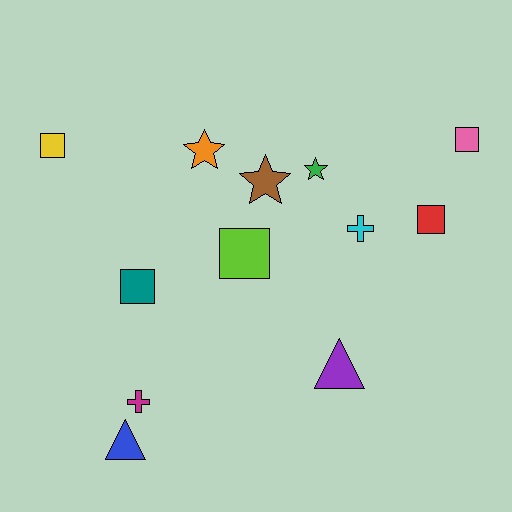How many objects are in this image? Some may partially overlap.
There are 12 objects.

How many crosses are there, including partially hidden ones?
There are 2 crosses.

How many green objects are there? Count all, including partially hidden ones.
There is 1 green object.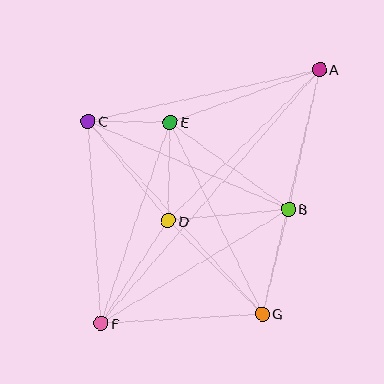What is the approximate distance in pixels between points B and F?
The distance between B and F is approximately 220 pixels.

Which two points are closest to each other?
Points C and E are closest to each other.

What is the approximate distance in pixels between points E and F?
The distance between E and F is approximately 213 pixels.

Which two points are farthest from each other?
Points A and F are farthest from each other.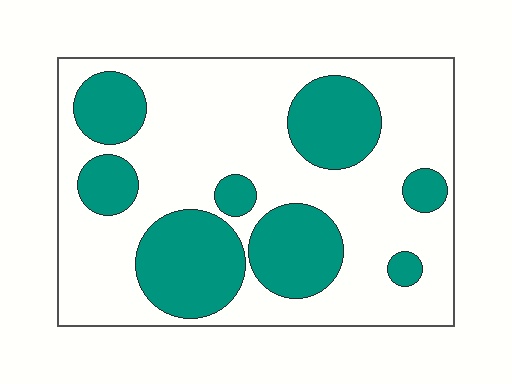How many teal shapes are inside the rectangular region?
8.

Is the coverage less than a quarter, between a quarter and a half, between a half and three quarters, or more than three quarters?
Between a quarter and a half.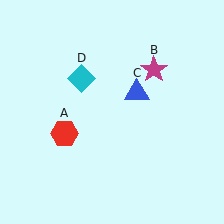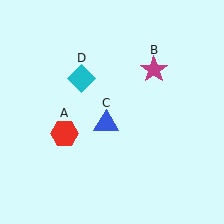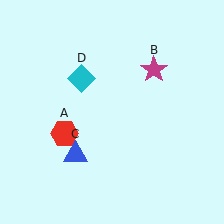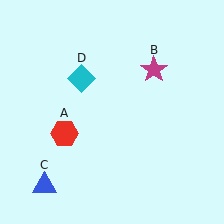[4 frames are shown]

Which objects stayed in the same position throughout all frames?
Red hexagon (object A) and magenta star (object B) and cyan diamond (object D) remained stationary.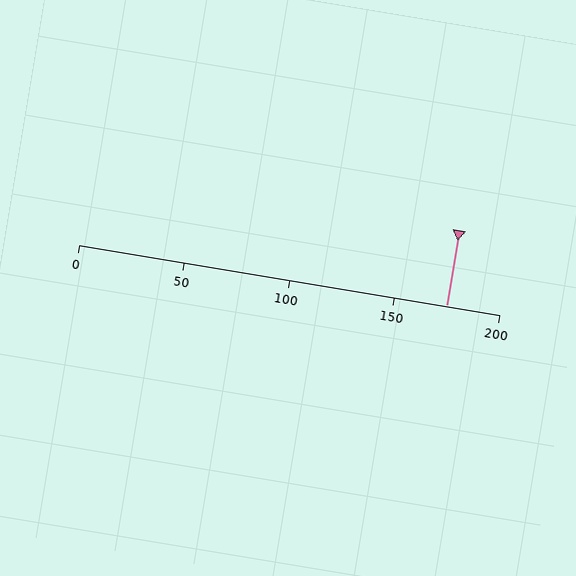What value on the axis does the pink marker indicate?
The marker indicates approximately 175.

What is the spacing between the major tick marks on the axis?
The major ticks are spaced 50 apart.